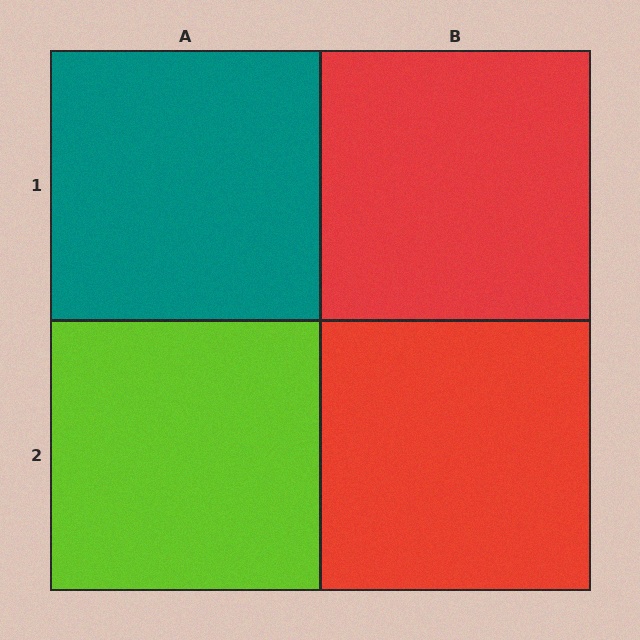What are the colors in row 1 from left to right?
Teal, red.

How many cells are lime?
1 cell is lime.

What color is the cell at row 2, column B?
Red.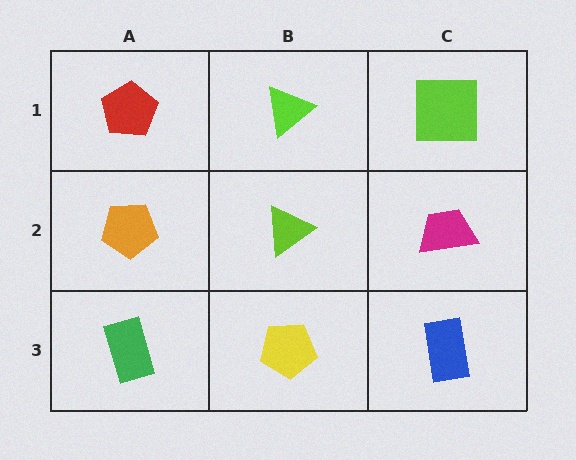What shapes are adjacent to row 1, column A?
An orange pentagon (row 2, column A), a lime triangle (row 1, column B).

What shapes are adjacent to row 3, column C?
A magenta trapezoid (row 2, column C), a yellow pentagon (row 3, column B).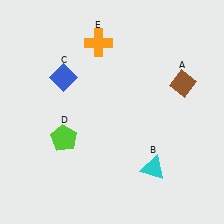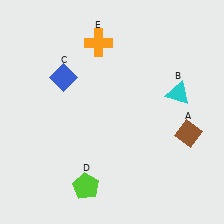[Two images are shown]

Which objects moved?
The objects that moved are: the brown diamond (A), the cyan triangle (B), the lime pentagon (D).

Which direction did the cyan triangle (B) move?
The cyan triangle (B) moved up.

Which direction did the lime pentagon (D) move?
The lime pentagon (D) moved down.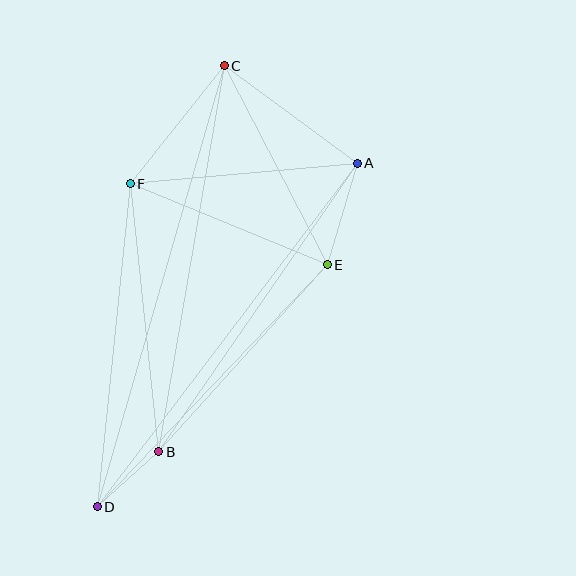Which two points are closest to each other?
Points B and D are closest to each other.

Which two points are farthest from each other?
Points C and D are farthest from each other.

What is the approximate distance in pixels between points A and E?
The distance between A and E is approximately 106 pixels.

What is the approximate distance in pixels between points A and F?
The distance between A and F is approximately 228 pixels.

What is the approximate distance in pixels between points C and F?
The distance between C and F is approximately 151 pixels.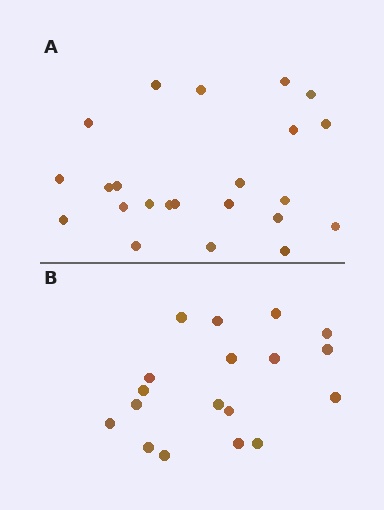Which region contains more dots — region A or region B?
Region A (the top region) has more dots.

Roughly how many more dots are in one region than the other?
Region A has about 5 more dots than region B.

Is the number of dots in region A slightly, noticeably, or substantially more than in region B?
Region A has noticeably more, but not dramatically so. The ratio is roughly 1.3 to 1.